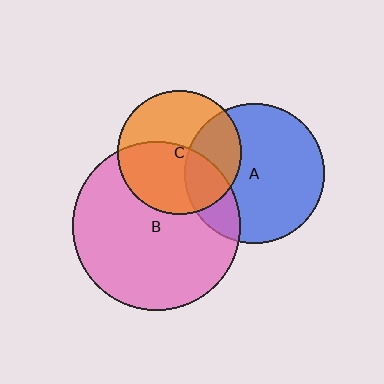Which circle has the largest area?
Circle B (pink).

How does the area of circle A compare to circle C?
Approximately 1.3 times.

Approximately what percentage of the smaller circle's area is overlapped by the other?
Approximately 50%.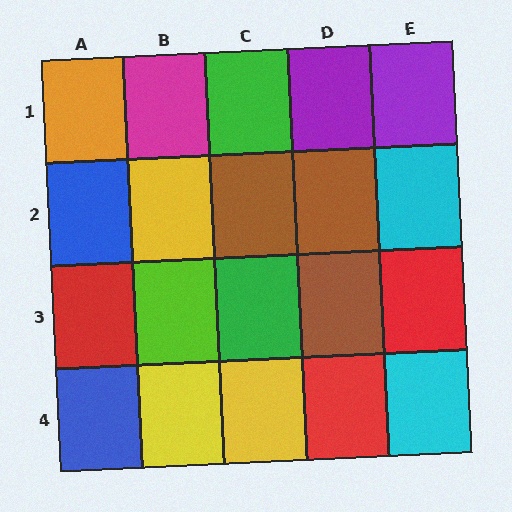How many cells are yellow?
3 cells are yellow.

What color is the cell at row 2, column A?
Blue.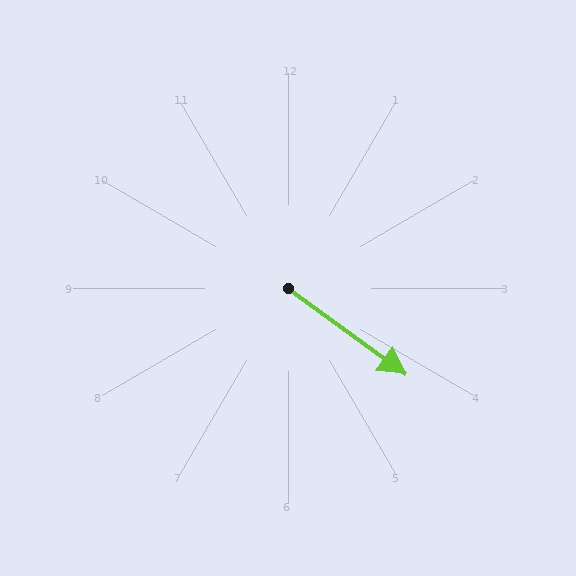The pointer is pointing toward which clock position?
Roughly 4 o'clock.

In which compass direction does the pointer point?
Southeast.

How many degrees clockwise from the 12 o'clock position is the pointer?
Approximately 126 degrees.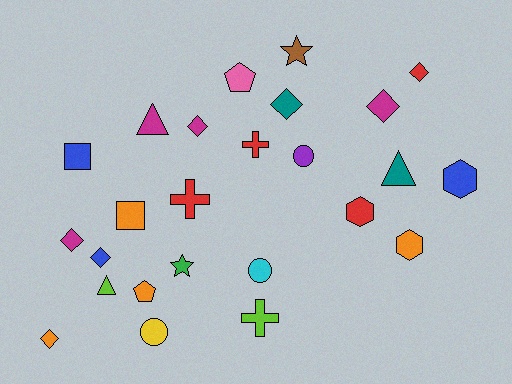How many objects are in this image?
There are 25 objects.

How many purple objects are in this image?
There is 1 purple object.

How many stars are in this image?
There are 2 stars.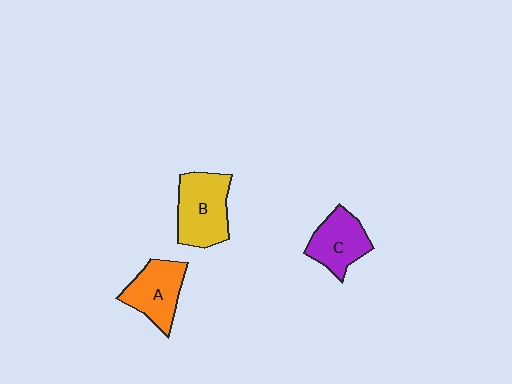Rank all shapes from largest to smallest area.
From largest to smallest: B (yellow), A (orange), C (purple).